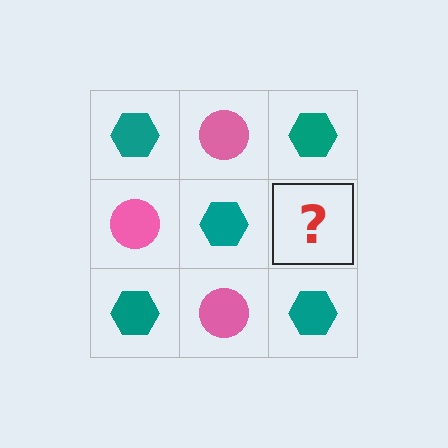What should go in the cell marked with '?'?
The missing cell should contain a pink circle.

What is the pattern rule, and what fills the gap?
The rule is that it alternates teal hexagon and pink circle in a checkerboard pattern. The gap should be filled with a pink circle.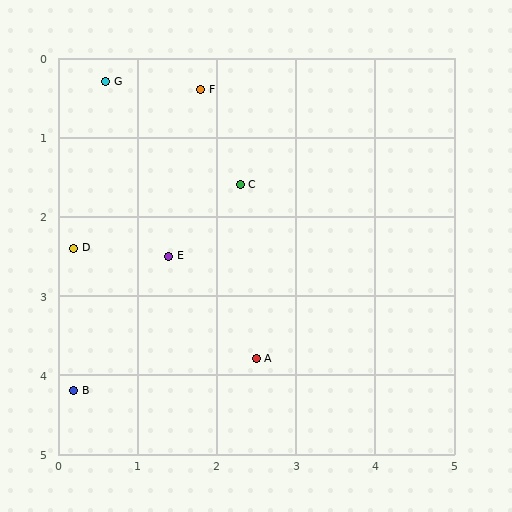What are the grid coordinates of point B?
Point B is at approximately (0.2, 4.2).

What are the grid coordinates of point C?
Point C is at approximately (2.3, 1.6).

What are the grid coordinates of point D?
Point D is at approximately (0.2, 2.4).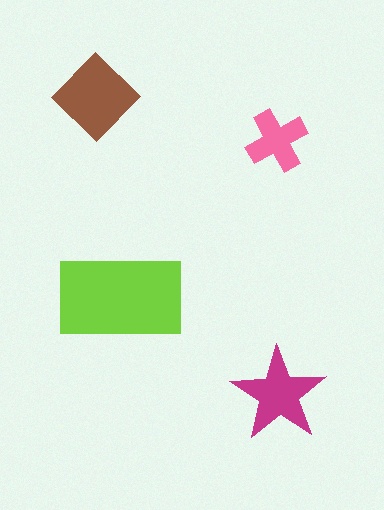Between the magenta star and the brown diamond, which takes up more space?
The brown diamond.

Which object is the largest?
The lime rectangle.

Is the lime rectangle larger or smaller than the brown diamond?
Larger.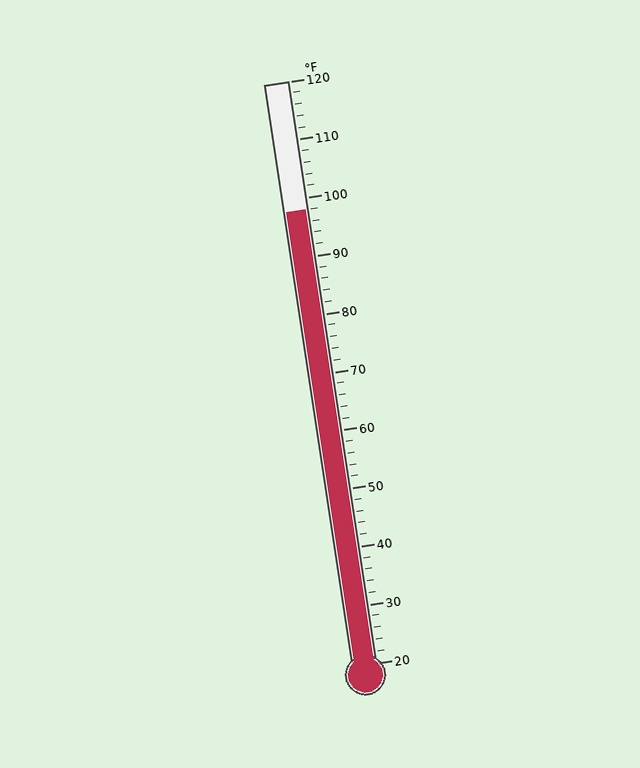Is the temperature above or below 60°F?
The temperature is above 60°F.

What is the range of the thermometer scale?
The thermometer scale ranges from 20°F to 120°F.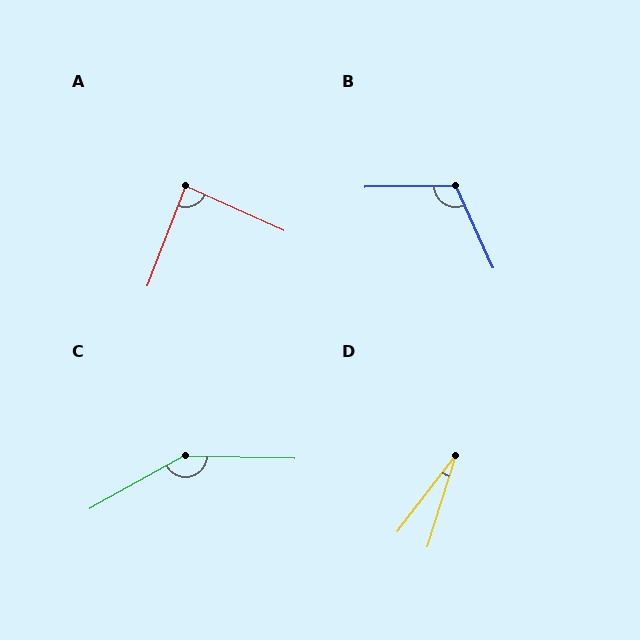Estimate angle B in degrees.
Approximately 114 degrees.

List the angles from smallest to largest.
D (20°), A (86°), B (114°), C (150°).